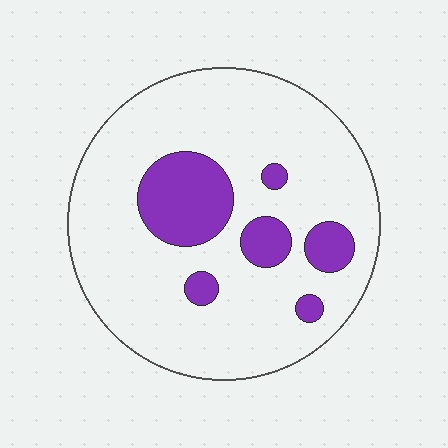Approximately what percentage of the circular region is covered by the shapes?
Approximately 20%.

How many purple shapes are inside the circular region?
6.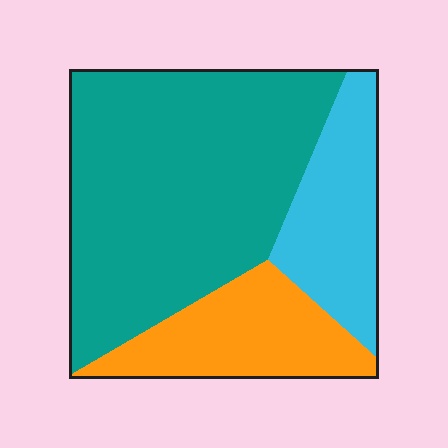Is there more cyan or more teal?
Teal.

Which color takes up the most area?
Teal, at roughly 60%.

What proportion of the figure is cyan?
Cyan covers about 20% of the figure.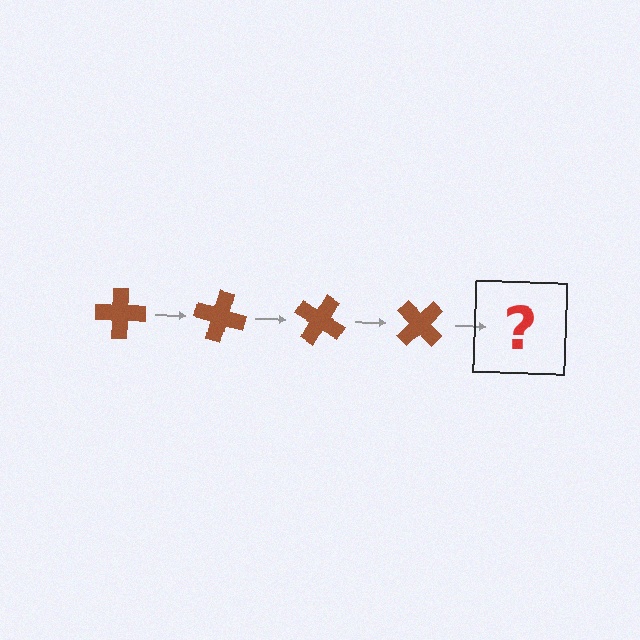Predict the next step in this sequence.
The next step is a brown cross rotated 60 degrees.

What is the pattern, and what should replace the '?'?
The pattern is that the cross rotates 15 degrees each step. The '?' should be a brown cross rotated 60 degrees.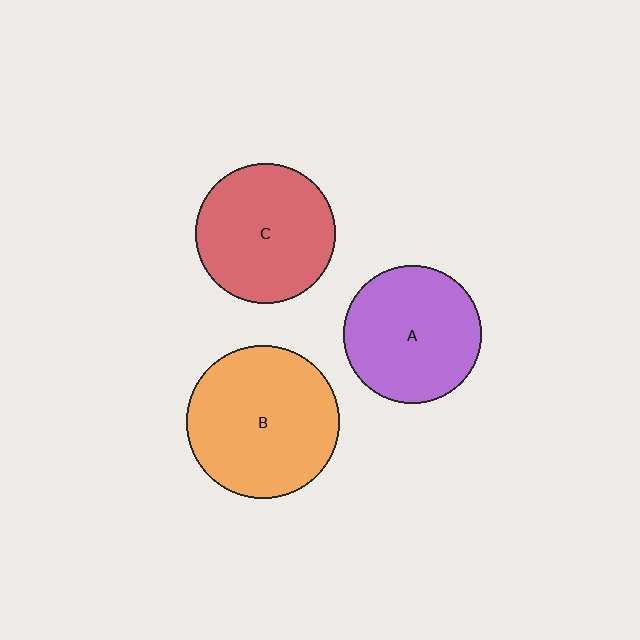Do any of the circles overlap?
No, none of the circles overlap.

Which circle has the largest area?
Circle B (orange).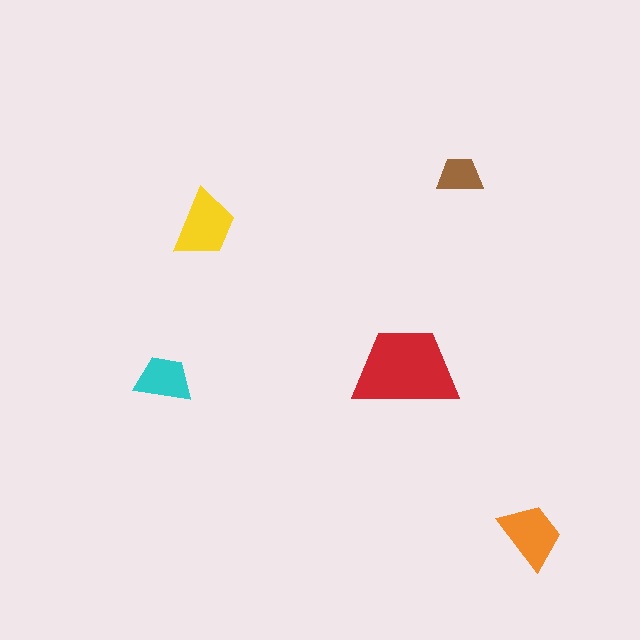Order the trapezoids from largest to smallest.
the red one, the yellow one, the orange one, the cyan one, the brown one.